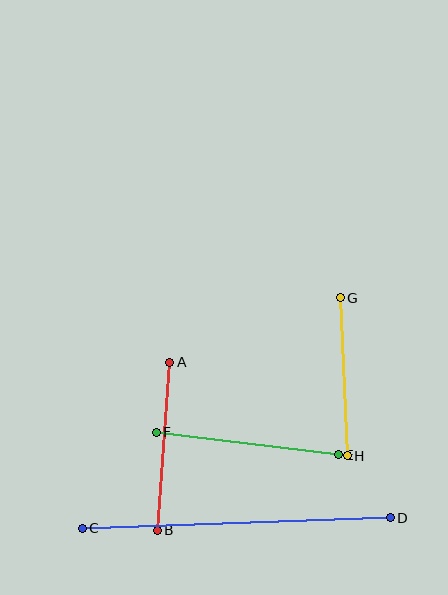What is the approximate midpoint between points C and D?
The midpoint is at approximately (236, 523) pixels.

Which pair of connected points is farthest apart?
Points C and D are farthest apart.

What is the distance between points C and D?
The distance is approximately 308 pixels.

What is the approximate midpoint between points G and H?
The midpoint is at approximately (344, 377) pixels.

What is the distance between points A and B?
The distance is approximately 168 pixels.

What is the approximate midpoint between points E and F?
The midpoint is at approximately (247, 444) pixels.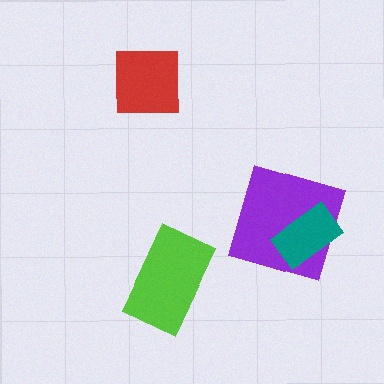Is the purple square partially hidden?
Yes, it is partially covered by another shape.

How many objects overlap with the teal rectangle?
1 object overlaps with the teal rectangle.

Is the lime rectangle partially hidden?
No, no other shape covers it.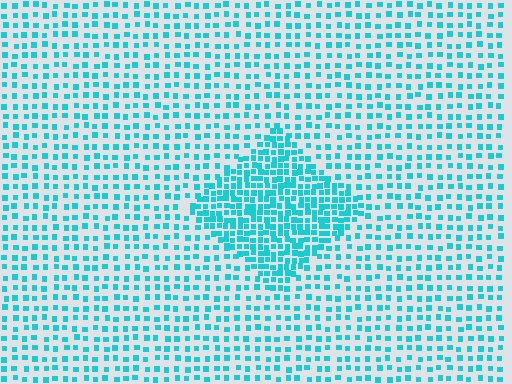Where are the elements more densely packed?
The elements are more densely packed inside the diamond boundary.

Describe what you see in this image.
The image contains small cyan elements arranged at two different densities. A diamond-shaped region is visible where the elements are more densely packed than the surrounding area.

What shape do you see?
I see a diamond.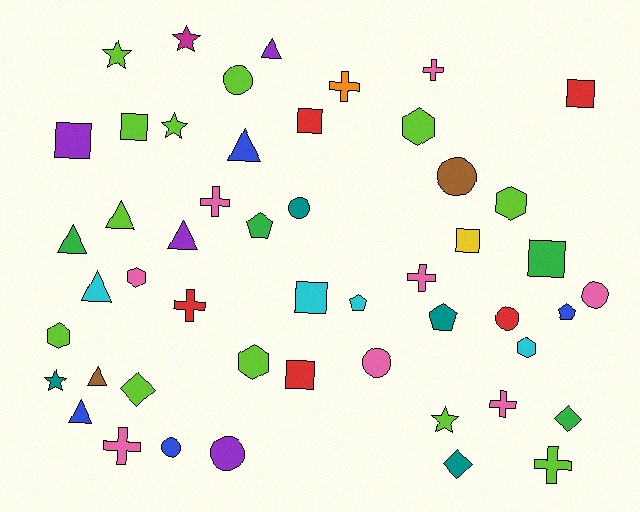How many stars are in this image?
There are 5 stars.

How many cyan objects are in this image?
There are 4 cyan objects.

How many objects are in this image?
There are 50 objects.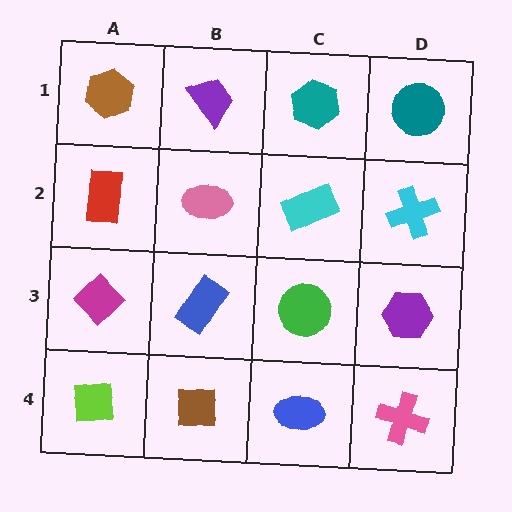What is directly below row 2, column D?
A purple hexagon.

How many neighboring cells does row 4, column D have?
2.